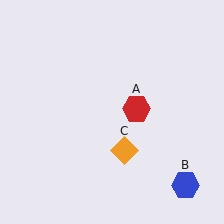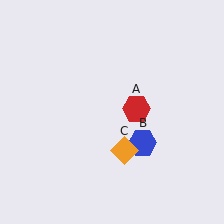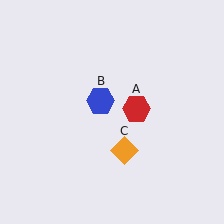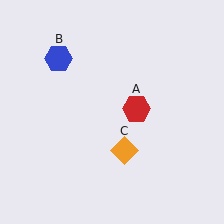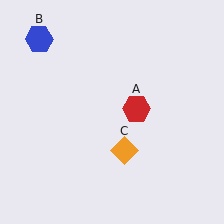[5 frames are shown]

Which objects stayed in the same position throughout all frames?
Red hexagon (object A) and orange diamond (object C) remained stationary.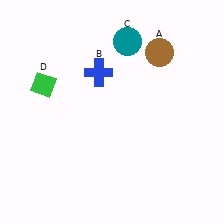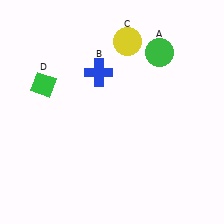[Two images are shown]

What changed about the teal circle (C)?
In Image 1, C is teal. In Image 2, it changed to yellow.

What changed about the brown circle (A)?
In Image 1, A is brown. In Image 2, it changed to green.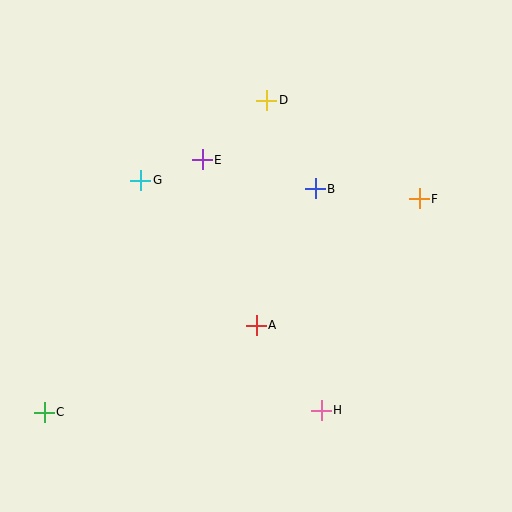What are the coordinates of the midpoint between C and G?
The midpoint between C and G is at (93, 296).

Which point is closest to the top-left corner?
Point G is closest to the top-left corner.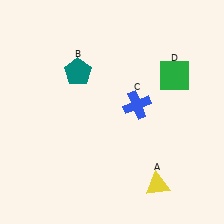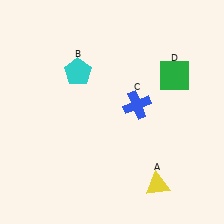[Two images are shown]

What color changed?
The pentagon (B) changed from teal in Image 1 to cyan in Image 2.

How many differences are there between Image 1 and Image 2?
There is 1 difference between the two images.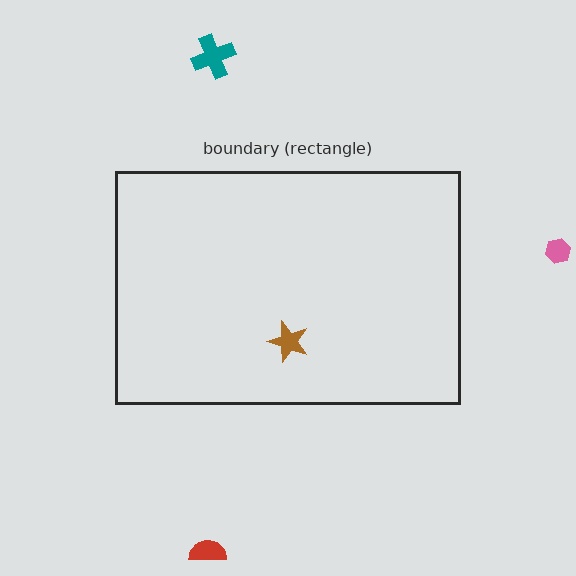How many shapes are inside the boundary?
1 inside, 3 outside.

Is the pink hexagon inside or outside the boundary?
Outside.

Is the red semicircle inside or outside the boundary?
Outside.